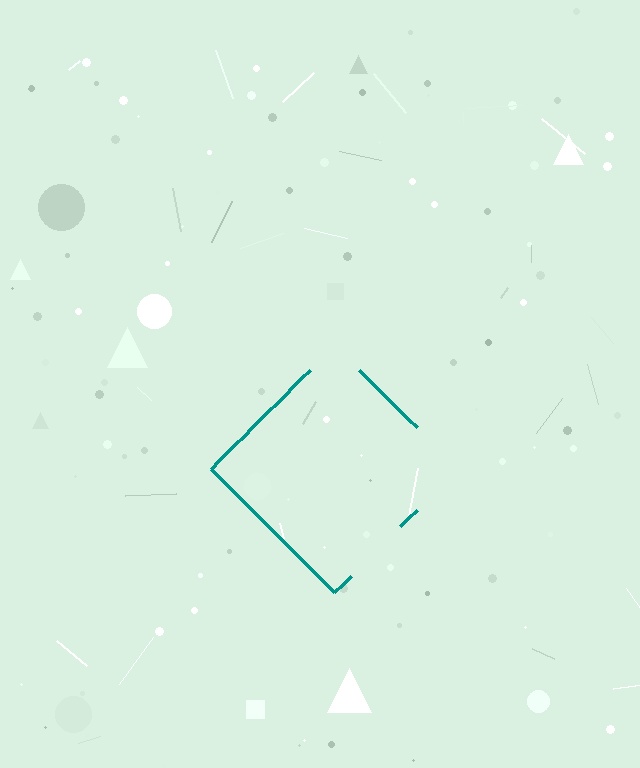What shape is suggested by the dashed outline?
The dashed outline suggests a diamond.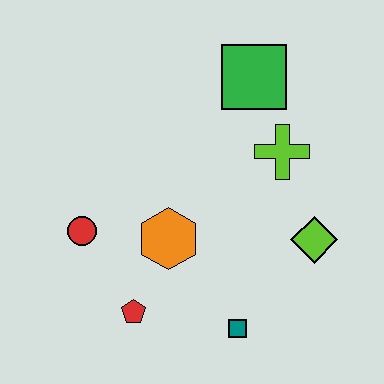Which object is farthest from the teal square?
The green square is farthest from the teal square.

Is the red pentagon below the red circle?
Yes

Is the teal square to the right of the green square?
No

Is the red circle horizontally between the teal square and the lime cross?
No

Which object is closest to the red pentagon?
The orange hexagon is closest to the red pentagon.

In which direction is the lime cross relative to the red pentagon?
The lime cross is above the red pentagon.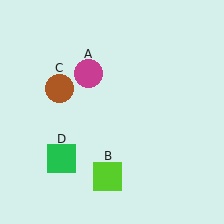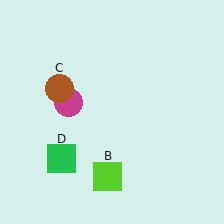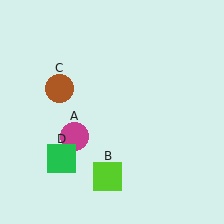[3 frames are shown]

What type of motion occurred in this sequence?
The magenta circle (object A) rotated counterclockwise around the center of the scene.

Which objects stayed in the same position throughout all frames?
Lime square (object B) and brown circle (object C) and green square (object D) remained stationary.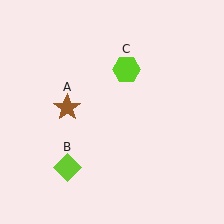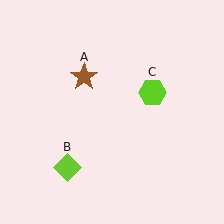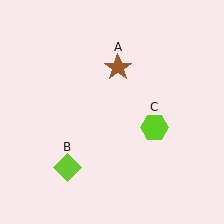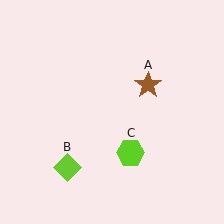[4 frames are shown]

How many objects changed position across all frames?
2 objects changed position: brown star (object A), lime hexagon (object C).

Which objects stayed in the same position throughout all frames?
Lime diamond (object B) remained stationary.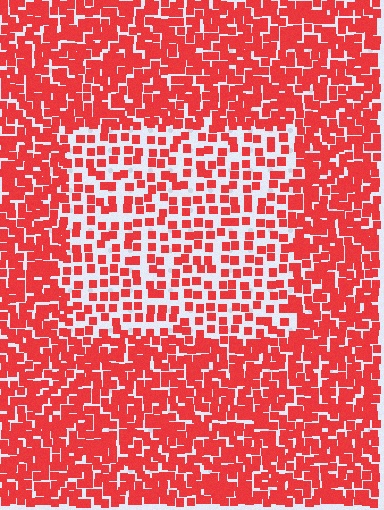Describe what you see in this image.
The image contains small red elements arranged at two different densities. A rectangle-shaped region is visible where the elements are less densely packed than the surrounding area.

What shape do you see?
I see a rectangle.